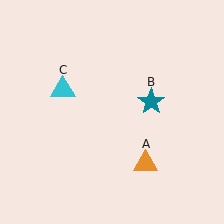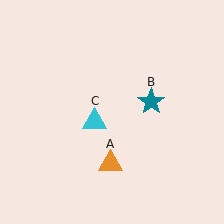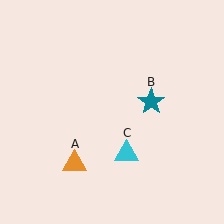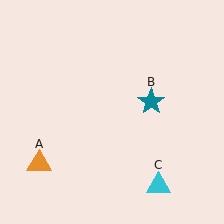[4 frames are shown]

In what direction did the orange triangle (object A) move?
The orange triangle (object A) moved left.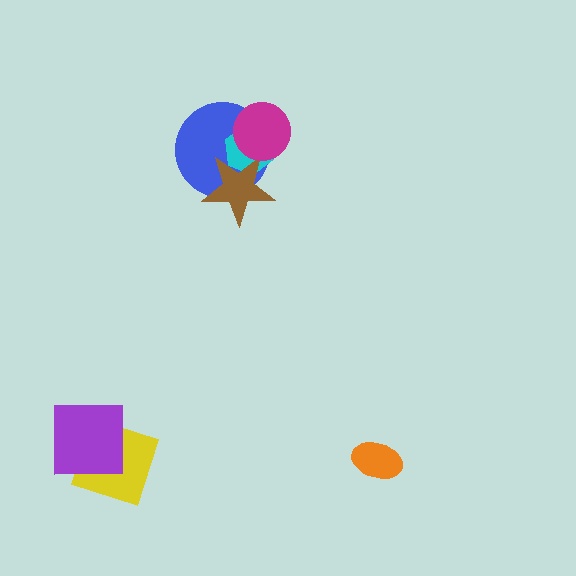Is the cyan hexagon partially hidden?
Yes, it is partially covered by another shape.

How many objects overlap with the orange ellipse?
0 objects overlap with the orange ellipse.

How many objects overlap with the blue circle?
3 objects overlap with the blue circle.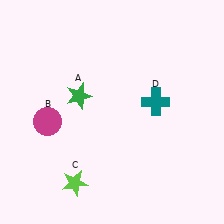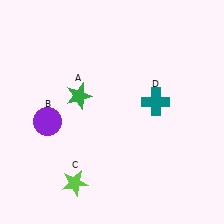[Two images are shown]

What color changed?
The circle (B) changed from magenta in Image 1 to purple in Image 2.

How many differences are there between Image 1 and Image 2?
There is 1 difference between the two images.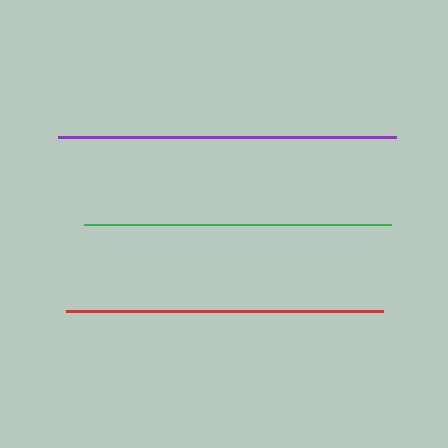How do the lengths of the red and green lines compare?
The red and green lines are approximately the same length.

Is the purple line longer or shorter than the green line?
The purple line is longer than the green line.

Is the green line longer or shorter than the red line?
The red line is longer than the green line.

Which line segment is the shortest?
The green line is the shortest at approximately 307 pixels.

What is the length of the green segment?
The green segment is approximately 307 pixels long.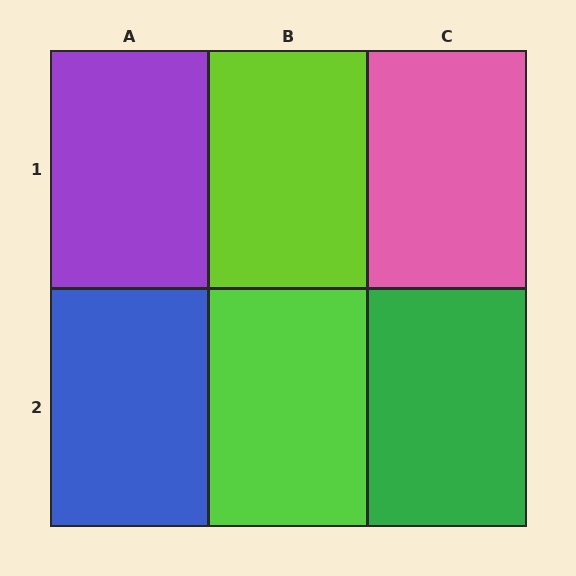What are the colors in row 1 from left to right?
Purple, lime, pink.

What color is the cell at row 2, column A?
Blue.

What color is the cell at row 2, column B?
Lime.